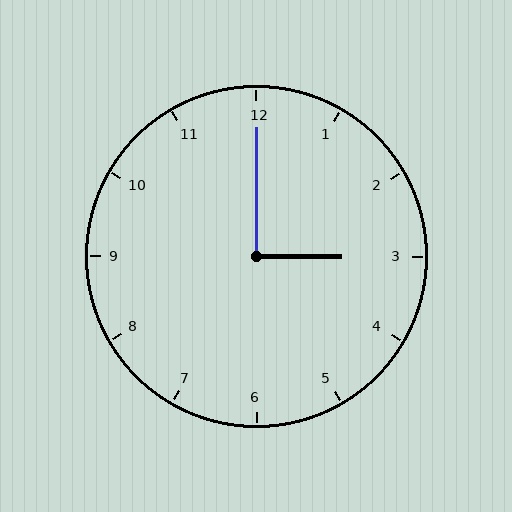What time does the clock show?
3:00.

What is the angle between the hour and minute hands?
Approximately 90 degrees.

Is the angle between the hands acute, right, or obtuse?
It is right.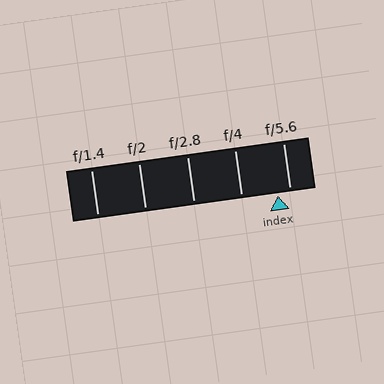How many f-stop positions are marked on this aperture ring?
There are 5 f-stop positions marked.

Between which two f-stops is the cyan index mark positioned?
The index mark is between f/4 and f/5.6.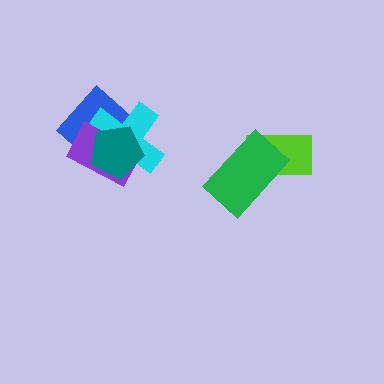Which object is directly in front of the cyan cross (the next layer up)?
The purple rectangle is directly in front of the cyan cross.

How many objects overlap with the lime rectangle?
1 object overlaps with the lime rectangle.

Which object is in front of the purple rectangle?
The teal pentagon is in front of the purple rectangle.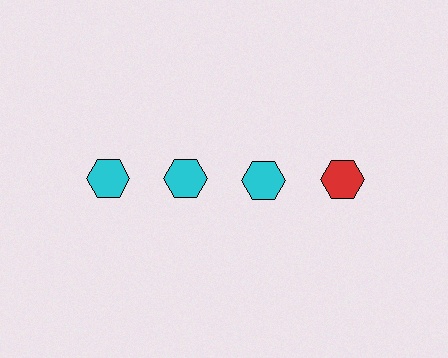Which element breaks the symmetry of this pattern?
The red hexagon in the top row, second from right column breaks the symmetry. All other shapes are cyan hexagons.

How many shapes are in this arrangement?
There are 4 shapes arranged in a grid pattern.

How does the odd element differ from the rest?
It has a different color: red instead of cyan.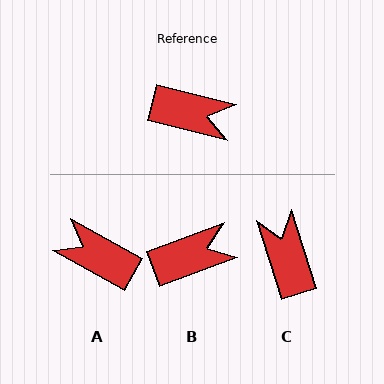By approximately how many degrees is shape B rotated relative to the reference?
Approximately 35 degrees counter-clockwise.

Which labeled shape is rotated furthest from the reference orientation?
A, about 165 degrees away.